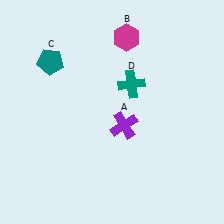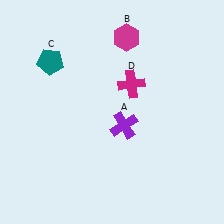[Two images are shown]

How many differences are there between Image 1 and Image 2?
There is 1 difference between the two images.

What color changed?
The cross (D) changed from teal in Image 1 to magenta in Image 2.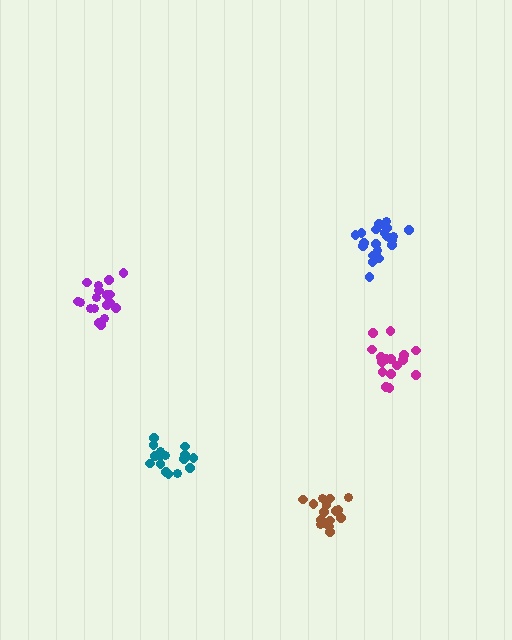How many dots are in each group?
Group 1: 21 dots, Group 2: 18 dots, Group 3: 16 dots, Group 4: 16 dots, Group 5: 16 dots (87 total).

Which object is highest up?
The blue cluster is topmost.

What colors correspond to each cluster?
The clusters are colored: blue, purple, brown, magenta, teal.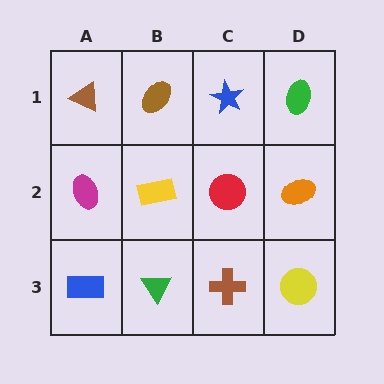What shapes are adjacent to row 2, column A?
A brown triangle (row 1, column A), a blue rectangle (row 3, column A), a yellow rectangle (row 2, column B).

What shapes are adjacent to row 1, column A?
A magenta ellipse (row 2, column A), a brown ellipse (row 1, column B).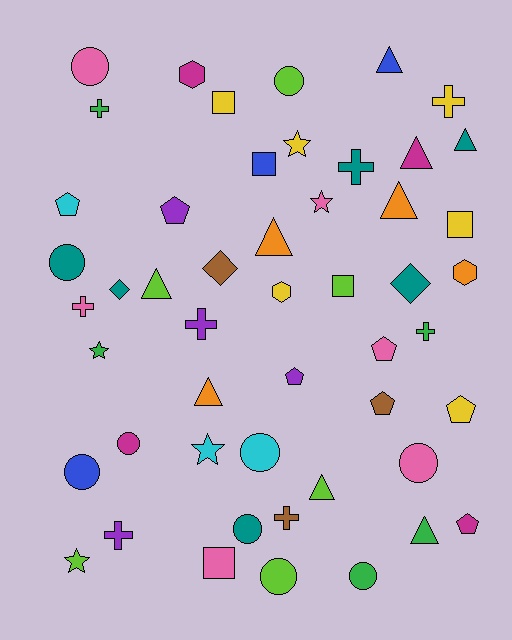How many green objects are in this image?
There are 5 green objects.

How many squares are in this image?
There are 5 squares.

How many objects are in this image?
There are 50 objects.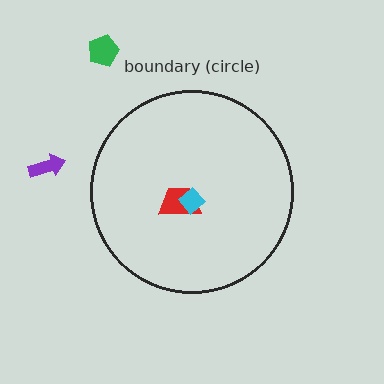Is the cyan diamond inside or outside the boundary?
Inside.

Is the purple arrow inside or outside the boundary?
Outside.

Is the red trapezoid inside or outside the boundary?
Inside.